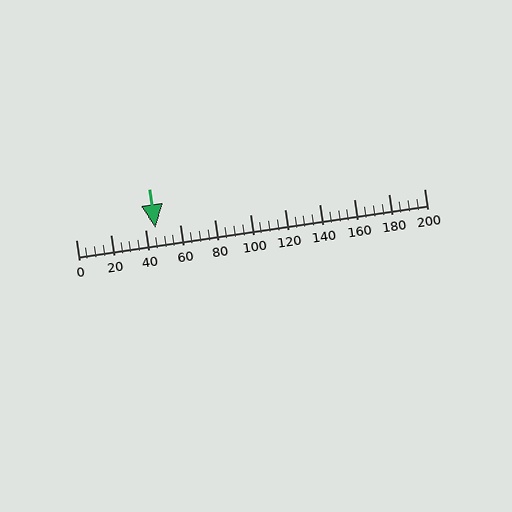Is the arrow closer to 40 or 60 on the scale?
The arrow is closer to 40.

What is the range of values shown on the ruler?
The ruler shows values from 0 to 200.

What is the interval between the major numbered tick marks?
The major tick marks are spaced 20 units apart.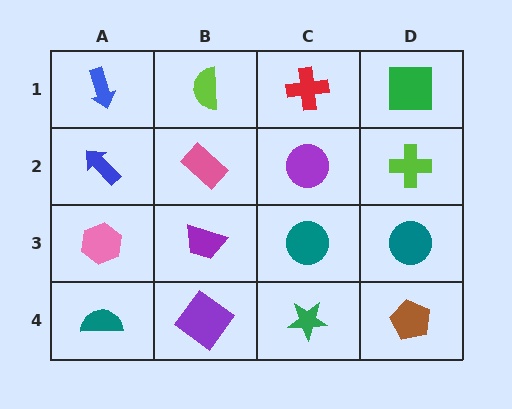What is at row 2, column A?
A blue arrow.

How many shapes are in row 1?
4 shapes.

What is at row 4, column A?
A teal semicircle.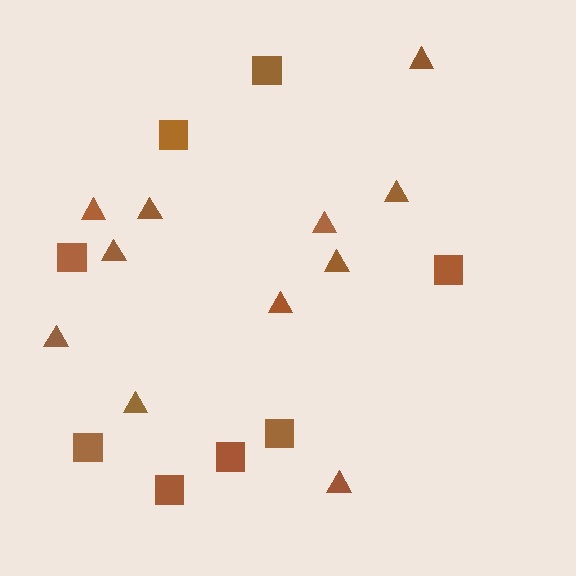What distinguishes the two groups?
There are 2 groups: one group of squares (8) and one group of triangles (11).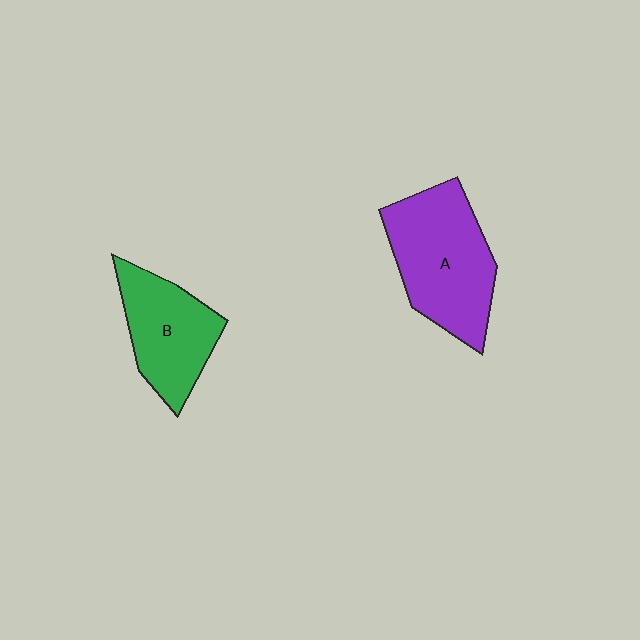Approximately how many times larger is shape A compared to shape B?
Approximately 1.3 times.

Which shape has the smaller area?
Shape B (green).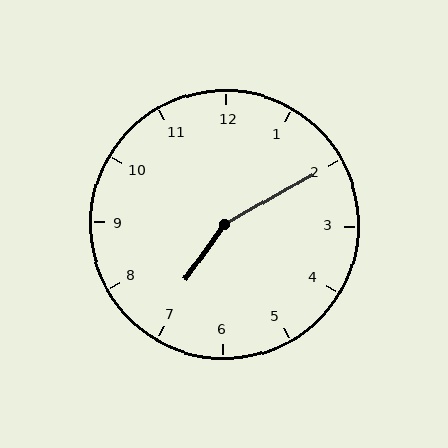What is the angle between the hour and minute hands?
Approximately 155 degrees.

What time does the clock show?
7:10.